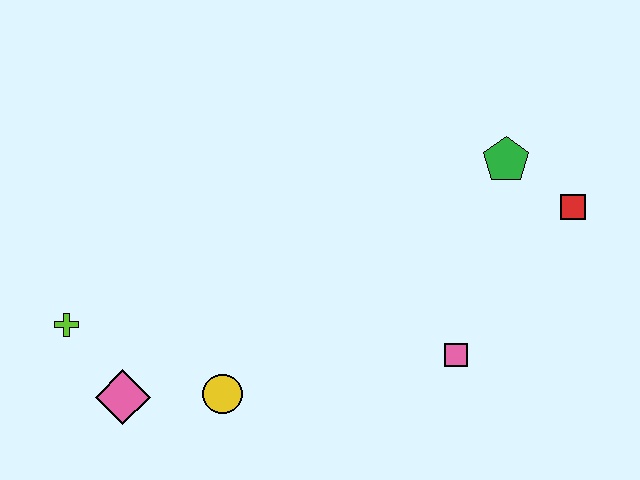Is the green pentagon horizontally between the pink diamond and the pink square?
No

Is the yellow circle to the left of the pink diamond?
No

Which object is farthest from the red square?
The lime cross is farthest from the red square.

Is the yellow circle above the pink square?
No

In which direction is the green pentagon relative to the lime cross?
The green pentagon is to the right of the lime cross.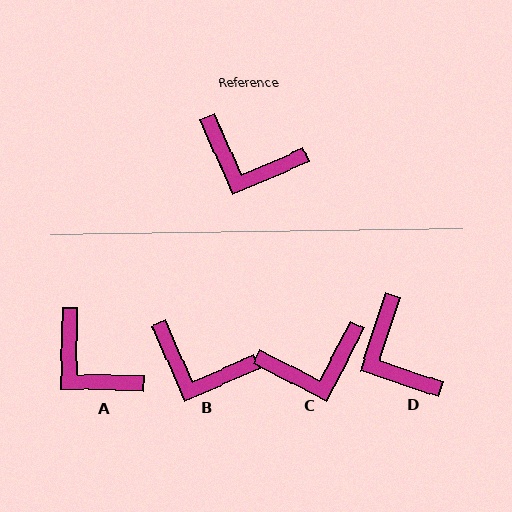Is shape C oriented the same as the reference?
No, it is off by about 39 degrees.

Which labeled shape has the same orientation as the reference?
B.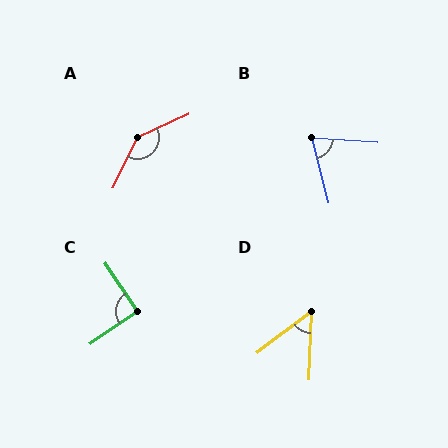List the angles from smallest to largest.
D (50°), B (72°), C (91°), A (141°).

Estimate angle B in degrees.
Approximately 72 degrees.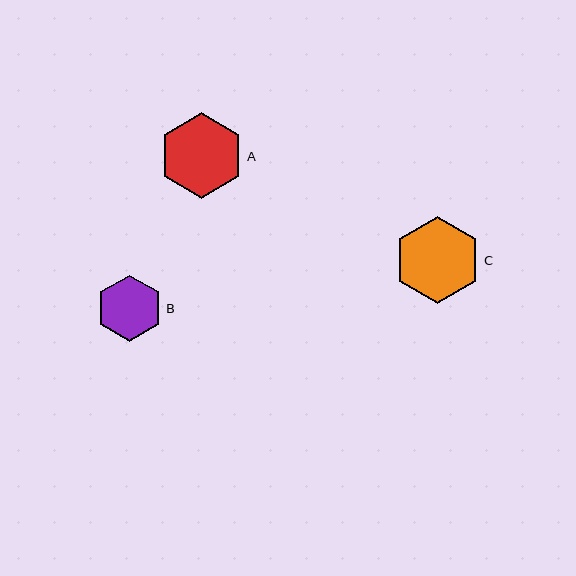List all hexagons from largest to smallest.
From largest to smallest: C, A, B.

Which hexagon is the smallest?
Hexagon B is the smallest with a size of approximately 66 pixels.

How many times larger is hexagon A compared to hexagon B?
Hexagon A is approximately 1.3 times the size of hexagon B.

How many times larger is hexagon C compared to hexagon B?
Hexagon C is approximately 1.3 times the size of hexagon B.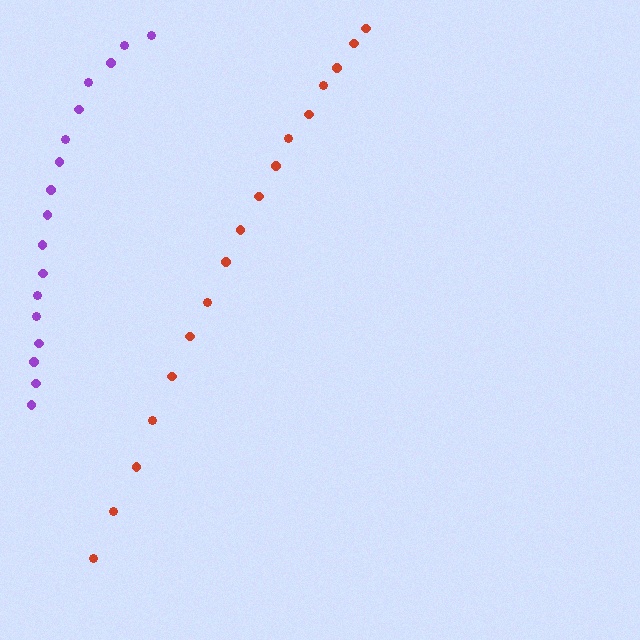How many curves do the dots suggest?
There are 2 distinct paths.